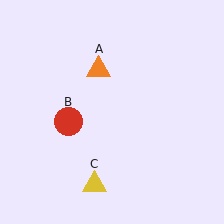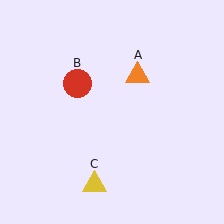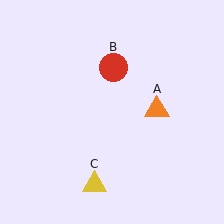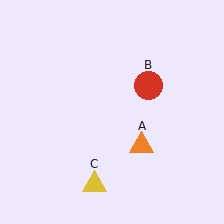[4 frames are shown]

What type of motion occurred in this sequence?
The orange triangle (object A), red circle (object B) rotated clockwise around the center of the scene.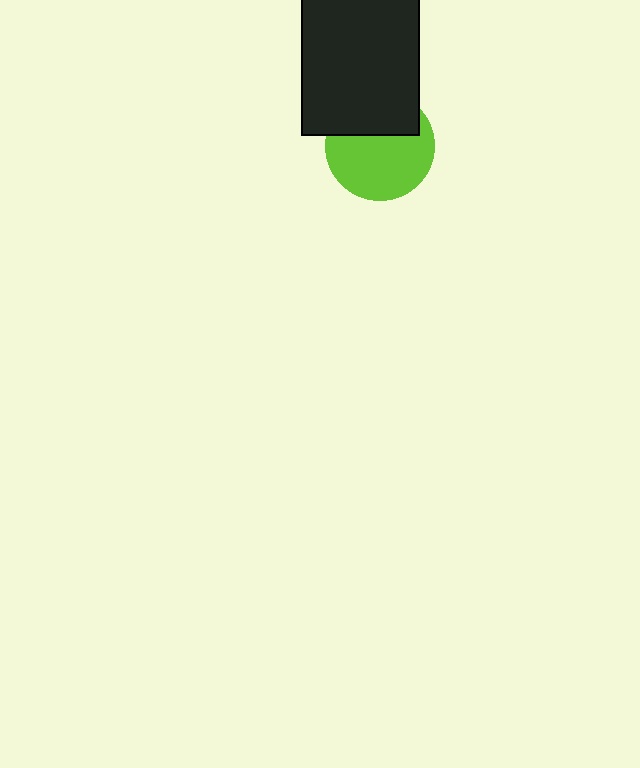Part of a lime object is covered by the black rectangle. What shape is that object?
It is a circle.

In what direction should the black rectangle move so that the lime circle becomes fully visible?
The black rectangle should move up. That is the shortest direction to clear the overlap and leave the lime circle fully visible.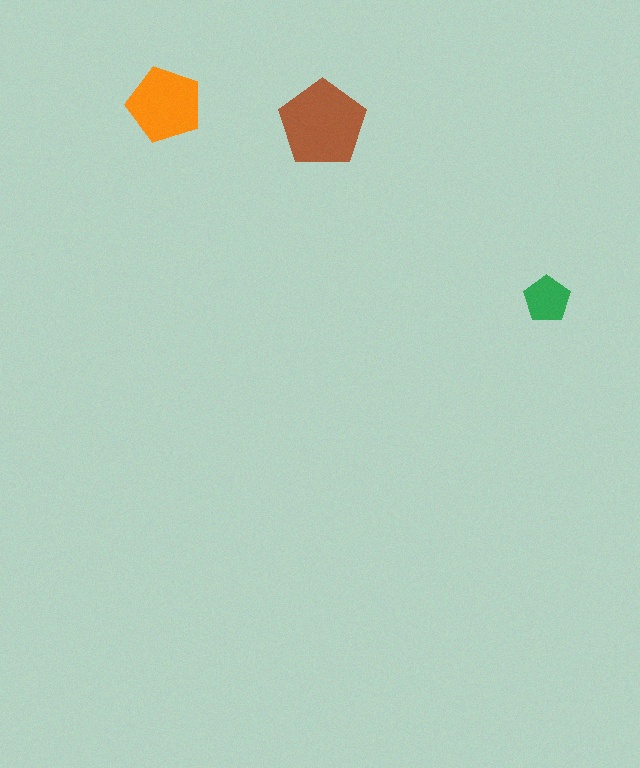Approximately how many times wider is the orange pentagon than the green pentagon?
About 1.5 times wider.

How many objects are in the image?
There are 3 objects in the image.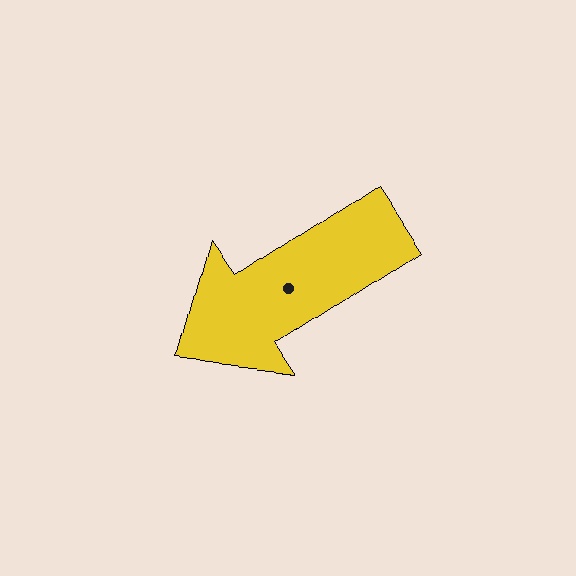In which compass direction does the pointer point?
Southwest.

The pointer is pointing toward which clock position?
Roughly 8 o'clock.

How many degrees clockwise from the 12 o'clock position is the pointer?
Approximately 236 degrees.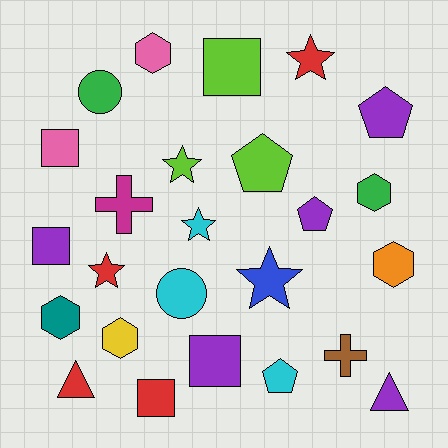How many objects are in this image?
There are 25 objects.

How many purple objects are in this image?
There are 5 purple objects.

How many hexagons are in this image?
There are 5 hexagons.